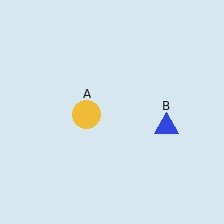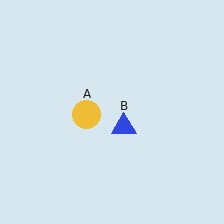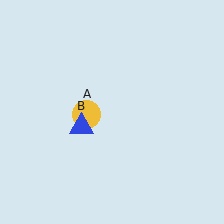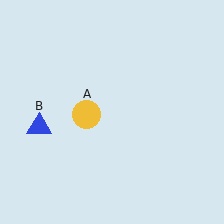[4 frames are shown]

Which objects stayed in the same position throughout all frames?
Yellow circle (object A) remained stationary.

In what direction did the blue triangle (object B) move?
The blue triangle (object B) moved left.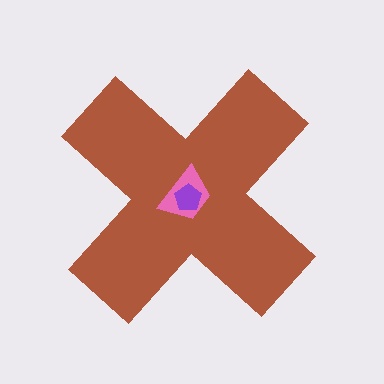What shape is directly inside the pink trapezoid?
The purple pentagon.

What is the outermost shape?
The brown cross.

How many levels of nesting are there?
3.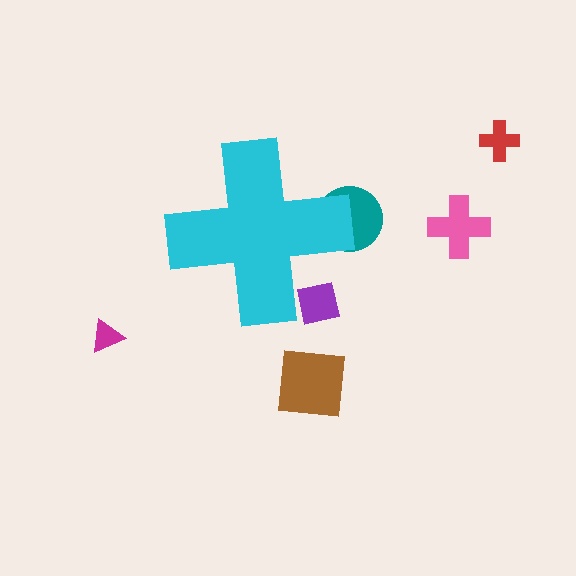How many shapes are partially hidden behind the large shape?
2 shapes are partially hidden.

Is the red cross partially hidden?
No, the red cross is fully visible.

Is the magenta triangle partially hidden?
No, the magenta triangle is fully visible.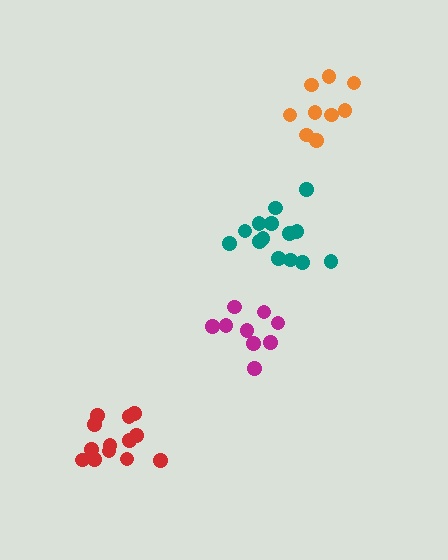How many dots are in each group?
Group 1: 9 dots, Group 2: 9 dots, Group 3: 14 dots, Group 4: 13 dots (45 total).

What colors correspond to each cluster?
The clusters are colored: magenta, orange, teal, red.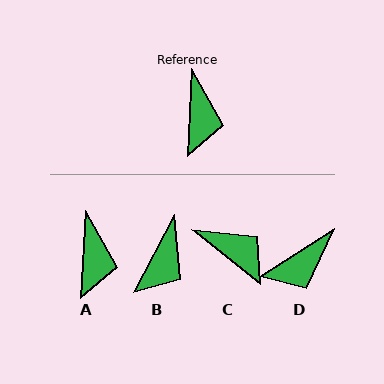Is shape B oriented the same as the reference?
No, it is off by about 24 degrees.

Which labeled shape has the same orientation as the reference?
A.